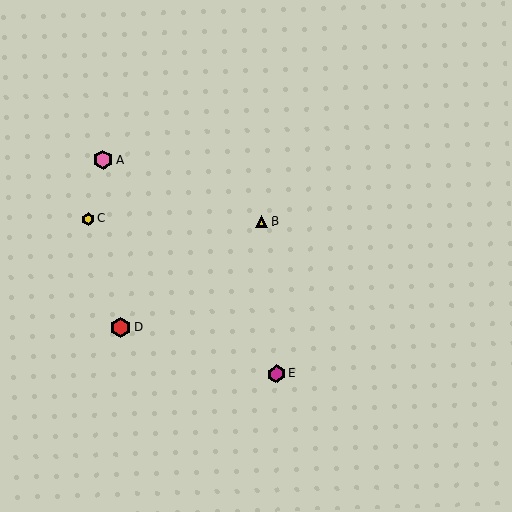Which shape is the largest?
The red hexagon (labeled D) is the largest.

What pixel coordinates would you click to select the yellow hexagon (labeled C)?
Click at (88, 219) to select the yellow hexagon C.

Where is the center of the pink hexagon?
The center of the pink hexagon is at (103, 160).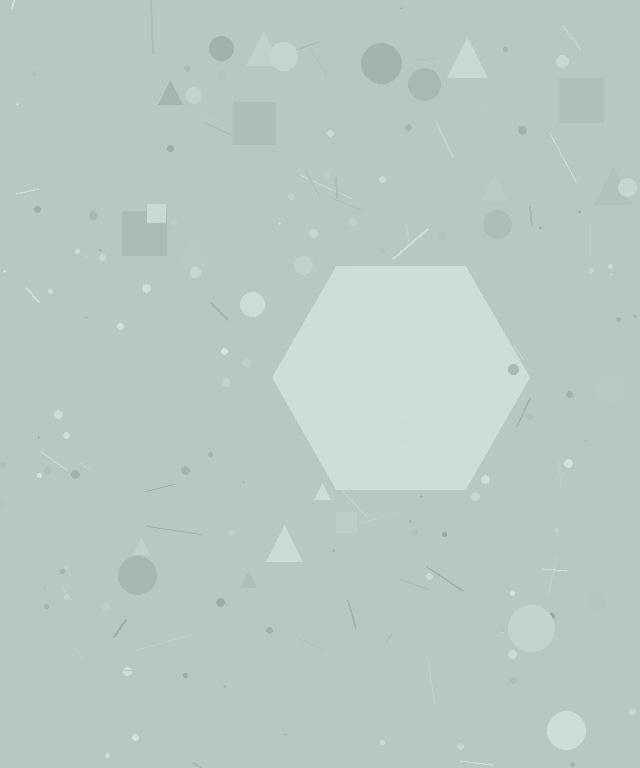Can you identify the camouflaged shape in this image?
The camouflaged shape is a hexagon.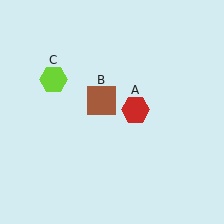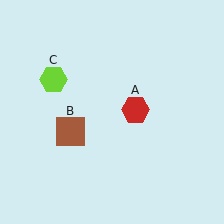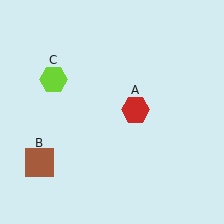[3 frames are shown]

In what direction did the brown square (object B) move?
The brown square (object B) moved down and to the left.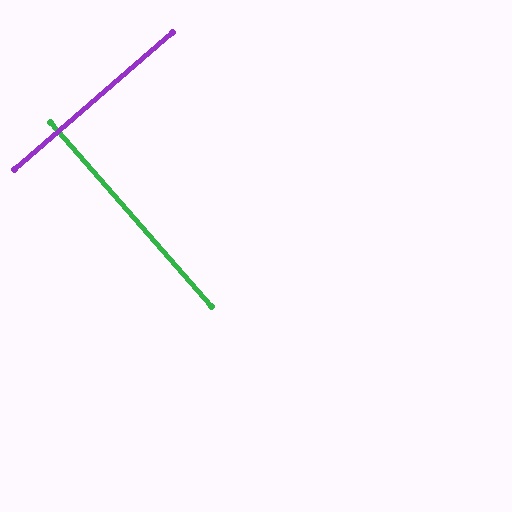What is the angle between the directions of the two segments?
Approximately 90 degrees.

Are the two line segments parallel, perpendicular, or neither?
Perpendicular — they meet at approximately 90°.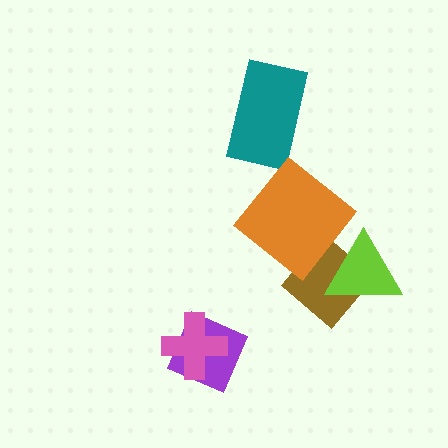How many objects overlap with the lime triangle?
1 object overlaps with the lime triangle.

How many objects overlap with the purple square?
1 object overlaps with the purple square.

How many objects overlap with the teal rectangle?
0 objects overlap with the teal rectangle.